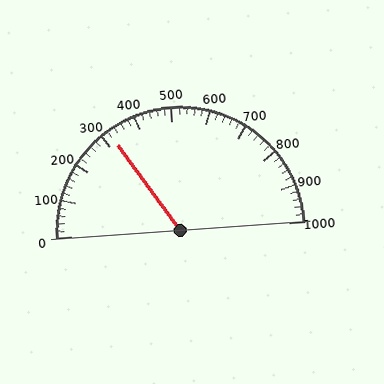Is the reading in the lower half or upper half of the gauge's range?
The reading is in the lower half of the range (0 to 1000).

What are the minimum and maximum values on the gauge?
The gauge ranges from 0 to 1000.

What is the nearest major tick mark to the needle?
The nearest major tick mark is 300.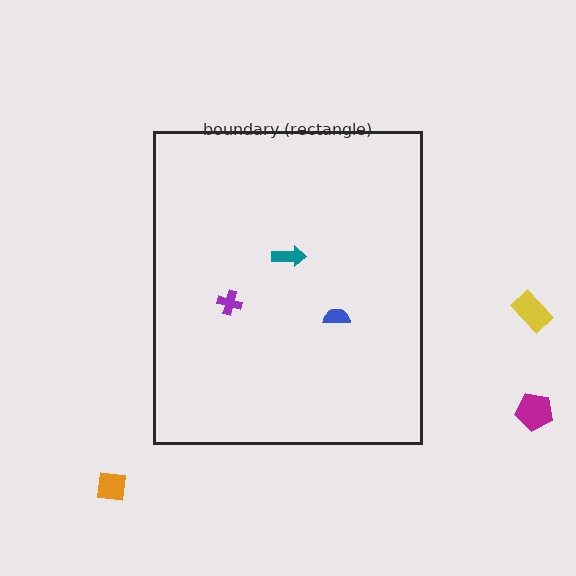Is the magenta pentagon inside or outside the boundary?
Outside.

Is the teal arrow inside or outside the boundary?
Inside.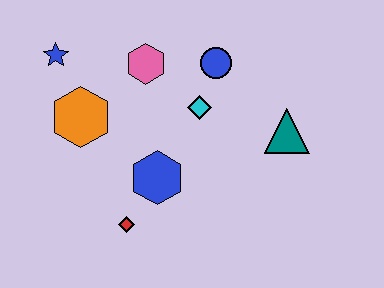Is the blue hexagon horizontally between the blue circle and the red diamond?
Yes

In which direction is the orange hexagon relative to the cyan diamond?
The orange hexagon is to the left of the cyan diamond.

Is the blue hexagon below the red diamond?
No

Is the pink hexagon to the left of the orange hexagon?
No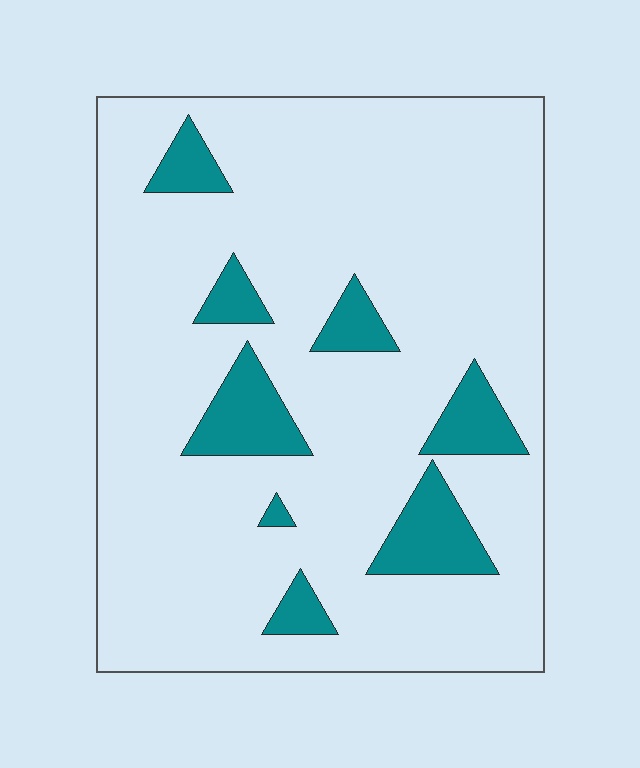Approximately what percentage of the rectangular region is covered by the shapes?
Approximately 15%.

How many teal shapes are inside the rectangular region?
8.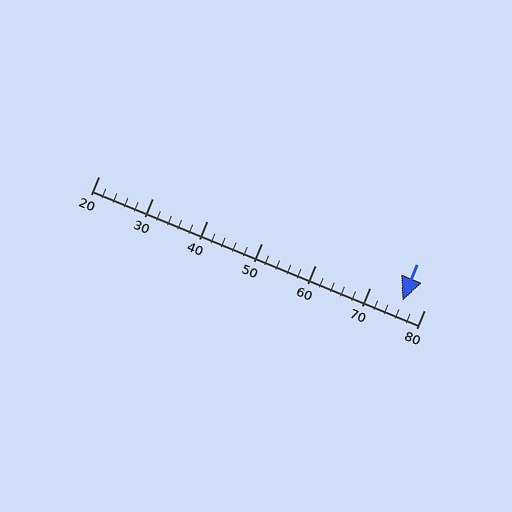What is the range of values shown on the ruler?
The ruler shows values from 20 to 80.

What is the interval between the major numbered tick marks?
The major tick marks are spaced 10 units apart.